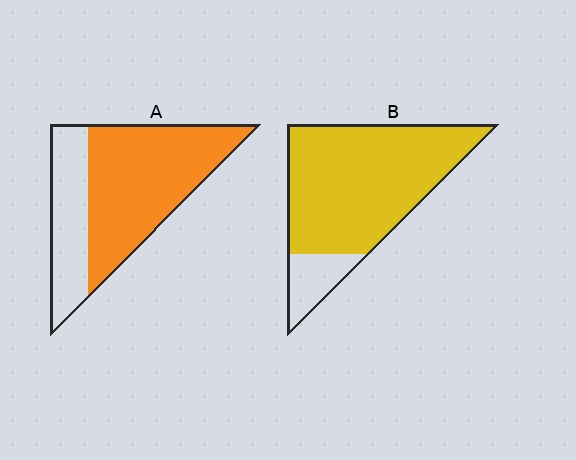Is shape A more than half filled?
Yes.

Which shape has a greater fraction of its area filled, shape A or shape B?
Shape B.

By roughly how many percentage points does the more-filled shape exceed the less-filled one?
By roughly 20 percentage points (B over A).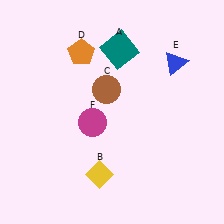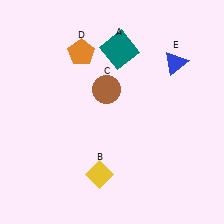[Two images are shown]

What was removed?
The magenta circle (F) was removed in Image 2.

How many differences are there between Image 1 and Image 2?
There is 1 difference between the two images.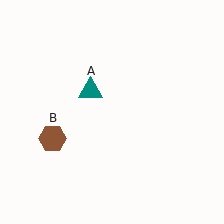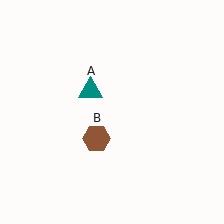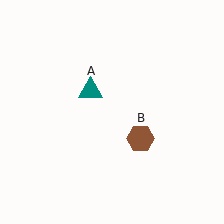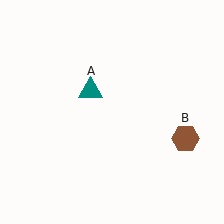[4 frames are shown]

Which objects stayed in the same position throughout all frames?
Teal triangle (object A) remained stationary.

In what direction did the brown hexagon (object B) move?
The brown hexagon (object B) moved right.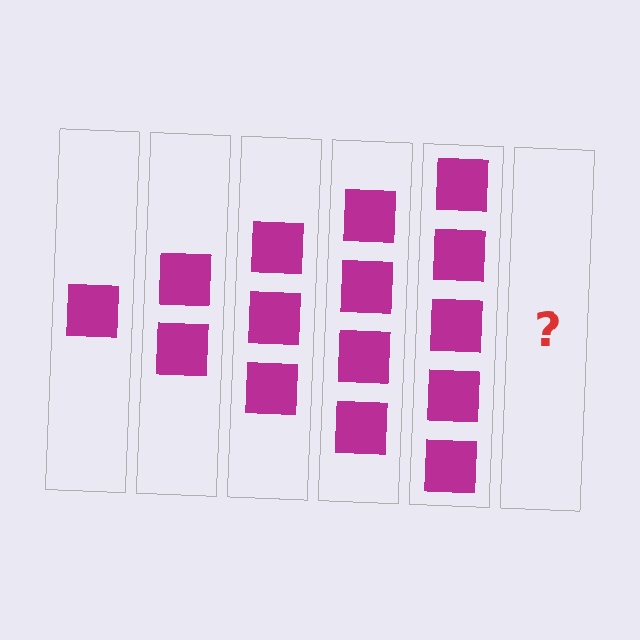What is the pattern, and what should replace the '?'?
The pattern is that each step adds one more square. The '?' should be 6 squares.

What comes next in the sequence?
The next element should be 6 squares.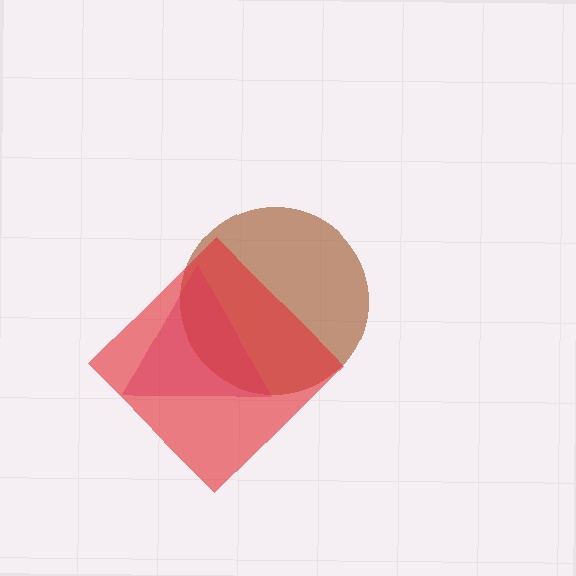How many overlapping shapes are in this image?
There are 3 overlapping shapes in the image.